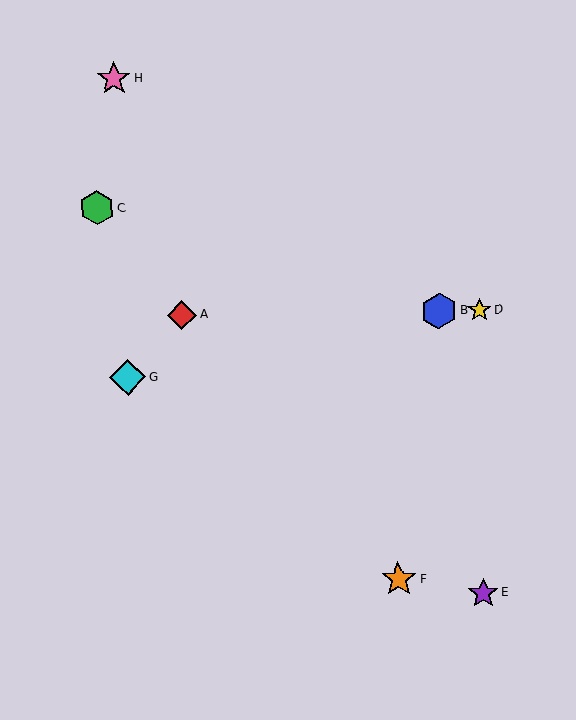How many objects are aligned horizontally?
3 objects (A, B, D) are aligned horizontally.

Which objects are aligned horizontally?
Objects A, B, D are aligned horizontally.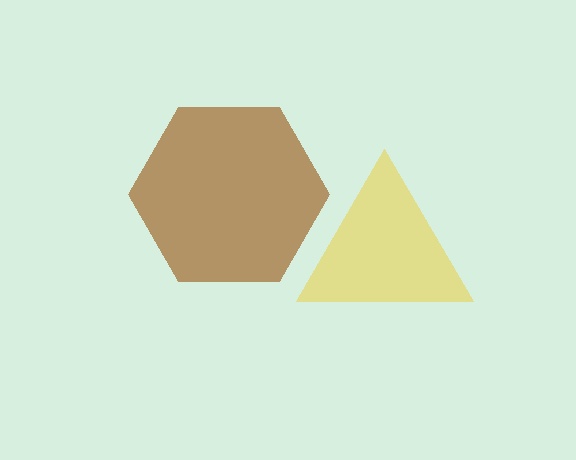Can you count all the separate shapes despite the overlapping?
Yes, there are 2 separate shapes.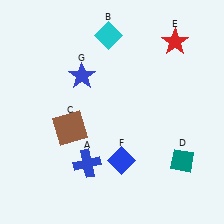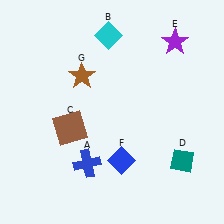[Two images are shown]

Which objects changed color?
E changed from red to purple. G changed from blue to brown.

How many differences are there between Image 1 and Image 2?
There are 2 differences between the two images.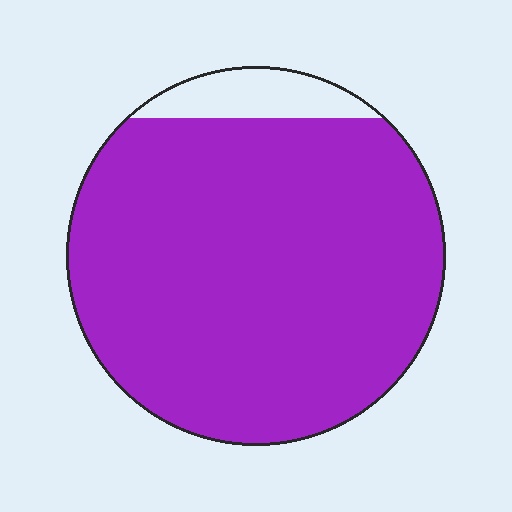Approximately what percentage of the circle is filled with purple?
Approximately 90%.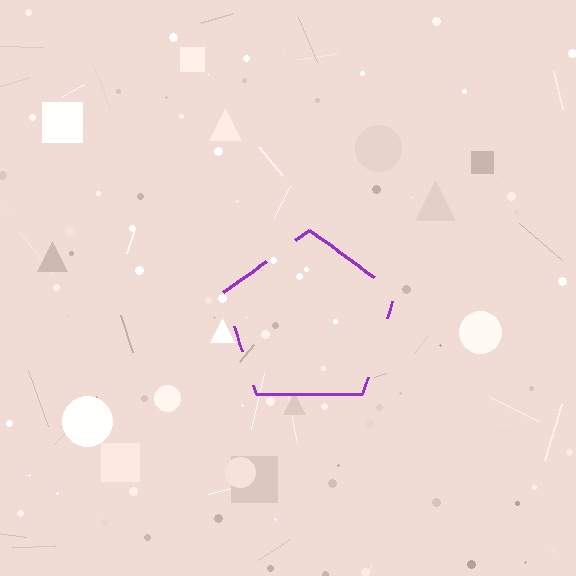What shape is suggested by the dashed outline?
The dashed outline suggests a pentagon.